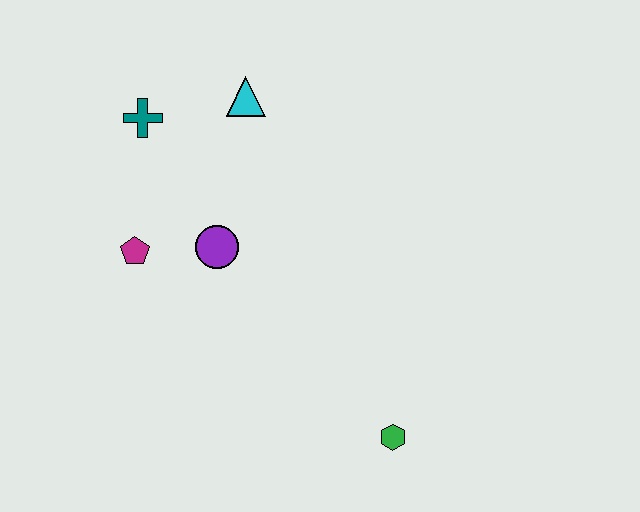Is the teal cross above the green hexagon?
Yes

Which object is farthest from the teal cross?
The green hexagon is farthest from the teal cross.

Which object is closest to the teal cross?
The cyan triangle is closest to the teal cross.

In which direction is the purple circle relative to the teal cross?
The purple circle is below the teal cross.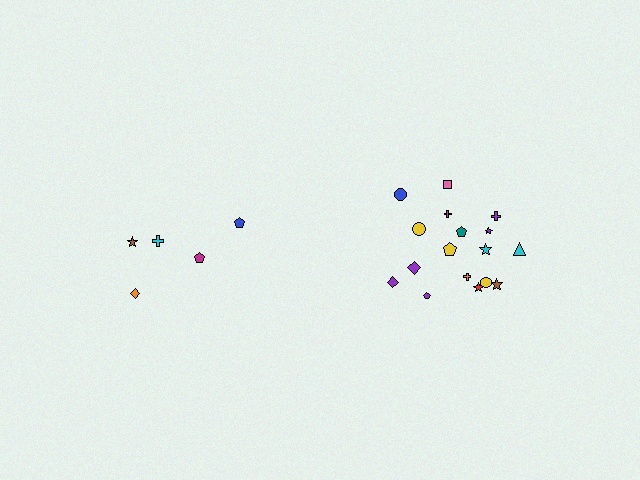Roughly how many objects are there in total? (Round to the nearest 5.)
Roughly 25 objects in total.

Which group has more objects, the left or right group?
The right group.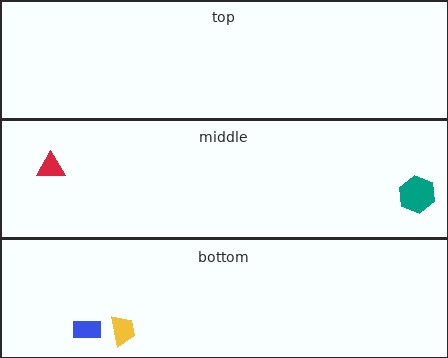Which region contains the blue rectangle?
The bottom region.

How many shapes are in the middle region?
2.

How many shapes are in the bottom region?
2.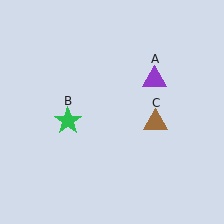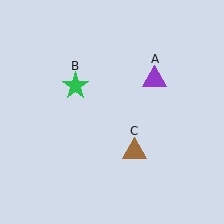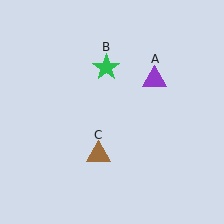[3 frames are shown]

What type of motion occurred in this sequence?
The green star (object B), brown triangle (object C) rotated clockwise around the center of the scene.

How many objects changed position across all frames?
2 objects changed position: green star (object B), brown triangle (object C).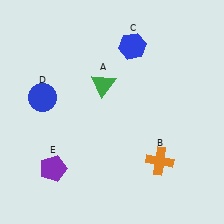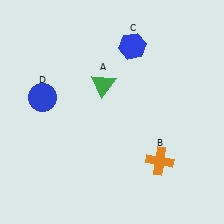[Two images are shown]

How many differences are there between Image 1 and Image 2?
There is 1 difference between the two images.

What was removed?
The purple pentagon (E) was removed in Image 2.